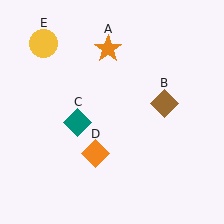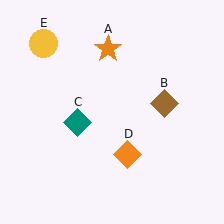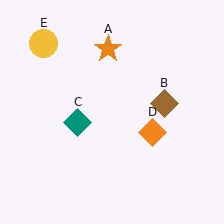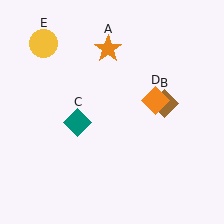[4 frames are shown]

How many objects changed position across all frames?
1 object changed position: orange diamond (object D).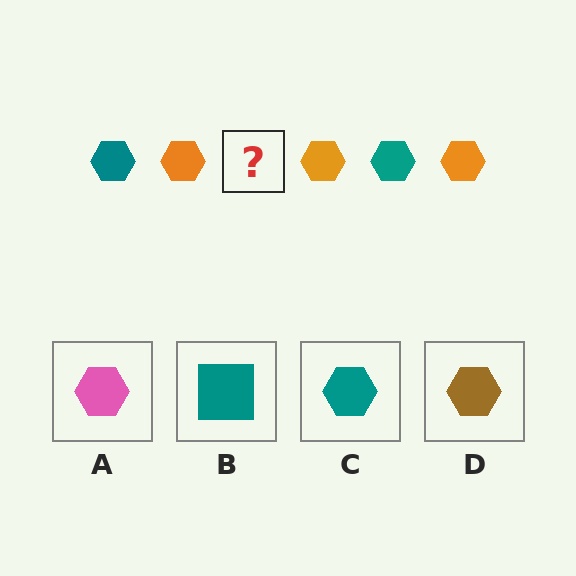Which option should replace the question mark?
Option C.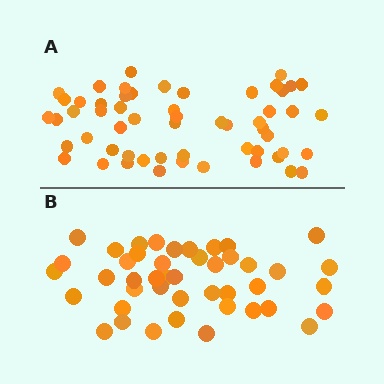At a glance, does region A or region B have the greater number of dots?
Region A (the top region) has more dots.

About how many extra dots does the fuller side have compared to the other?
Region A has roughly 12 or so more dots than region B.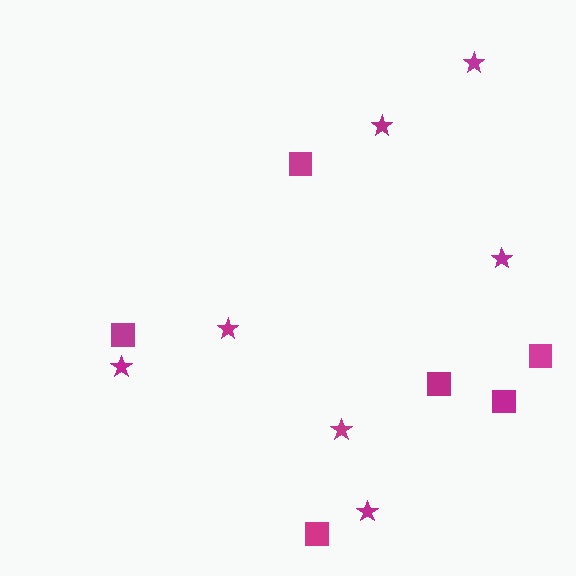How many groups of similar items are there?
There are 2 groups: one group of squares (6) and one group of stars (7).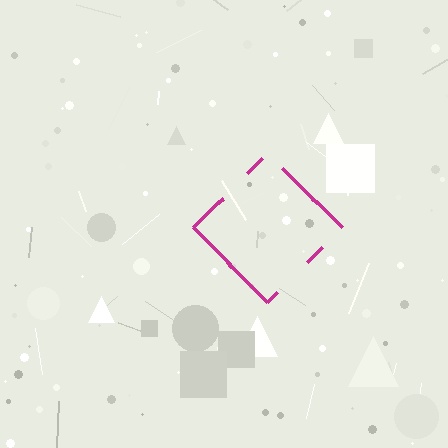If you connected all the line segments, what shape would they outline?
They would outline a diamond.